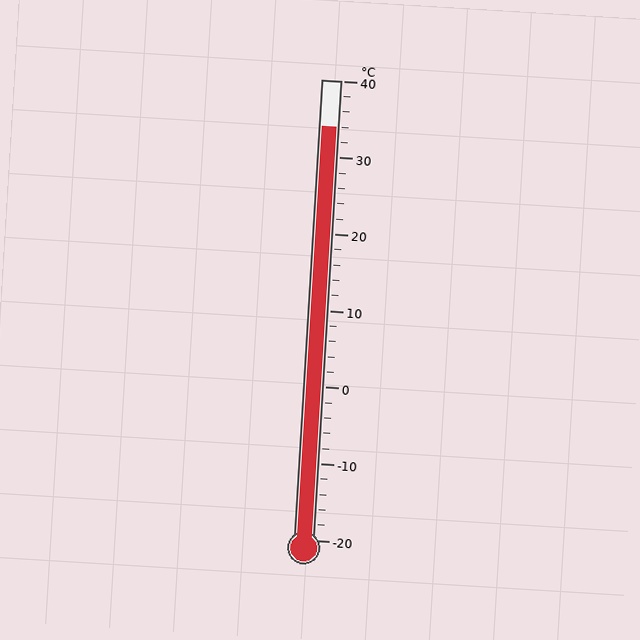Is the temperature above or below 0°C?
The temperature is above 0°C.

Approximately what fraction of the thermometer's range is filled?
The thermometer is filled to approximately 90% of its range.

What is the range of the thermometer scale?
The thermometer scale ranges from -20°C to 40°C.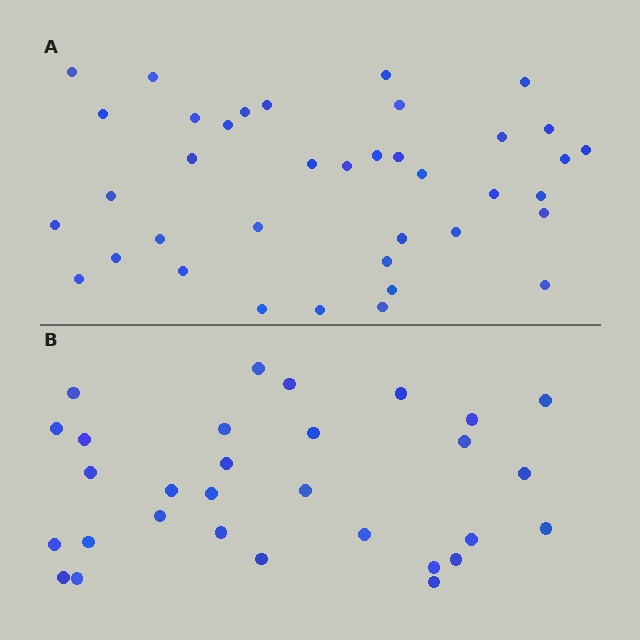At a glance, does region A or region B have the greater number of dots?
Region A (the top region) has more dots.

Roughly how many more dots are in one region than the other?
Region A has roughly 8 or so more dots than region B.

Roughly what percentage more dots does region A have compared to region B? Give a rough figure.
About 25% more.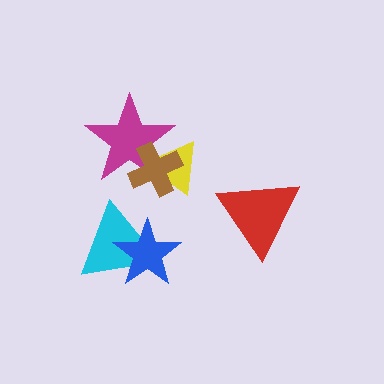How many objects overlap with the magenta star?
2 objects overlap with the magenta star.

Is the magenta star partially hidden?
Yes, it is partially covered by another shape.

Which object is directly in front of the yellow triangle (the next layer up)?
The magenta star is directly in front of the yellow triangle.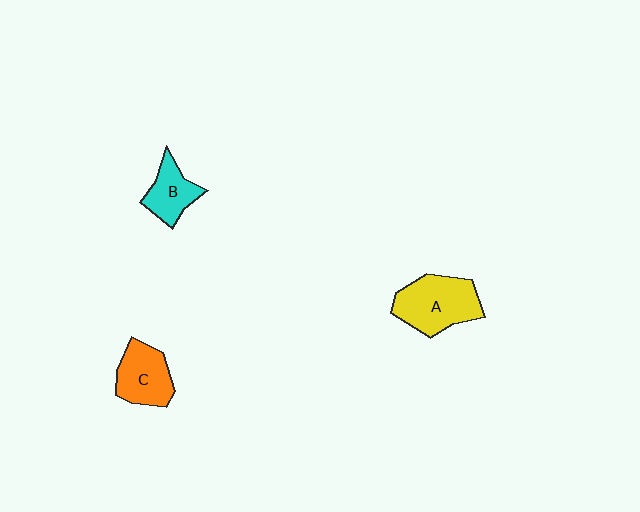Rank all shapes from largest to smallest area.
From largest to smallest: A (yellow), C (orange), B (cyan).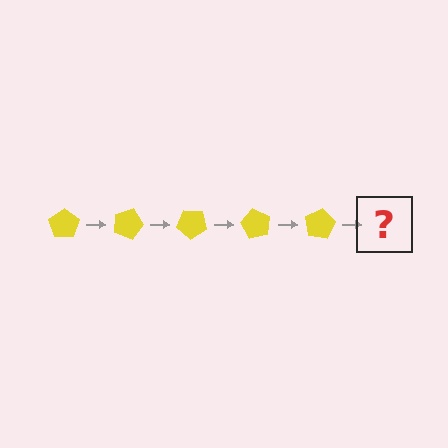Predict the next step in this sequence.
The next step is a yellow pentagon rotated 100 degrees.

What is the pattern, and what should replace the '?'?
The pattern is that the pentagon rotates 20 degrees each step. The '?' should be a yellow pentagon rotated 100 degrees.